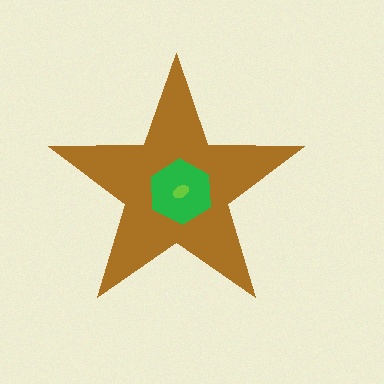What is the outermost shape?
The brown star.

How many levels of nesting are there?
3.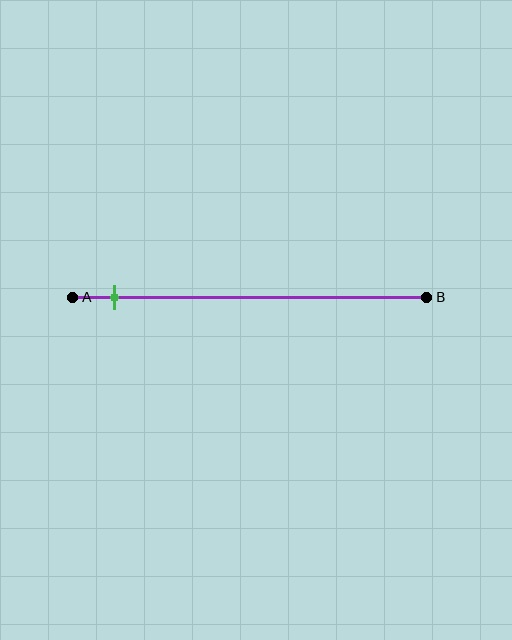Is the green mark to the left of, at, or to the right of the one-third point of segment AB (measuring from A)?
The green mark is to the left of the one-third point of segment AB.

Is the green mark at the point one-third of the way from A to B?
No, the mark is at about 10% from A, not at the 33% one-third point.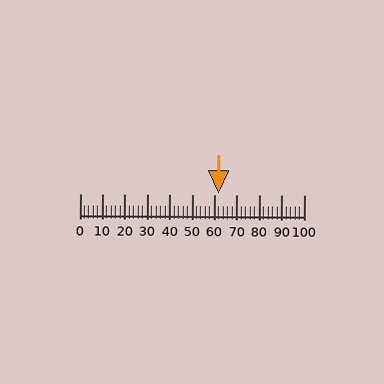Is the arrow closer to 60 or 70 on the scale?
The arrow is closer to 60.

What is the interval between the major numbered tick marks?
The major tick marks are spaced 10 units apart.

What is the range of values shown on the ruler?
The ruler shows values from 0 to 100.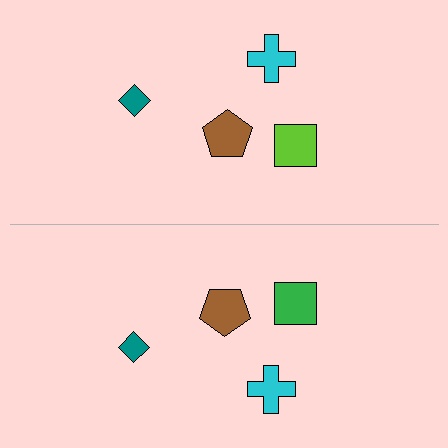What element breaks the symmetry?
The green square on the bottom side breaks the symmetry — its mirror counterpart is lime.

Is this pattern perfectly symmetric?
No, the pattern is not perfectly symmetric. The green square on the bottom side breaks the symmetry — its mirror counterpart is lime.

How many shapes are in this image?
There are 8 shapes in this image.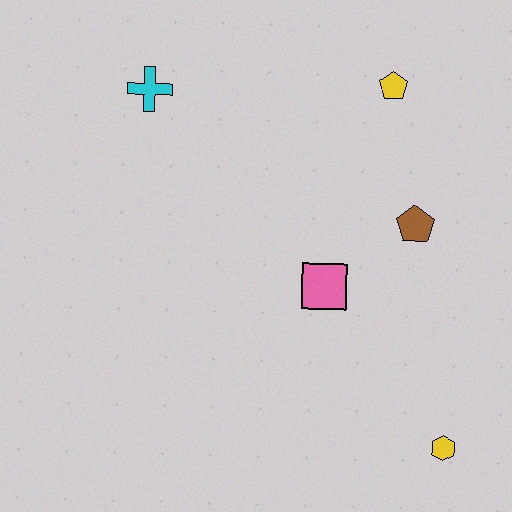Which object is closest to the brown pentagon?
The pink square is closest to the brown pentagon.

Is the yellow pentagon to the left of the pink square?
No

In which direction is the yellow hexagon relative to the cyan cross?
The yellow hexagon is below the cyan cross.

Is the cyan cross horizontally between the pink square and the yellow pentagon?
No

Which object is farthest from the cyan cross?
The yellow hexagon is farthest from the cyan cross.